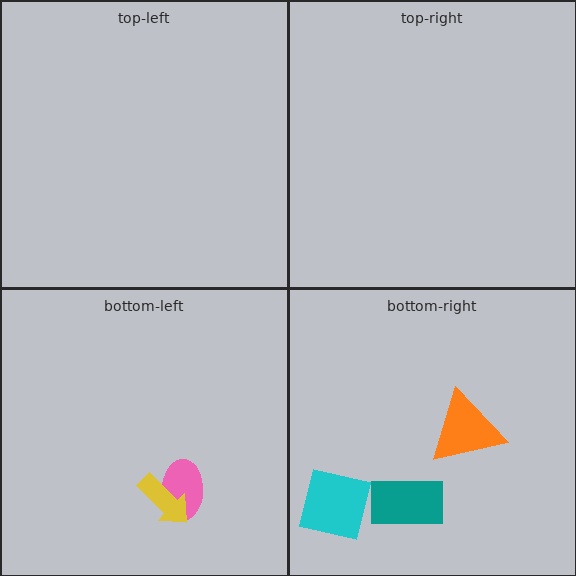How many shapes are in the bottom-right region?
3.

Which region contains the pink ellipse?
The bottom-left region.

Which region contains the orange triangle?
The bottom-right region.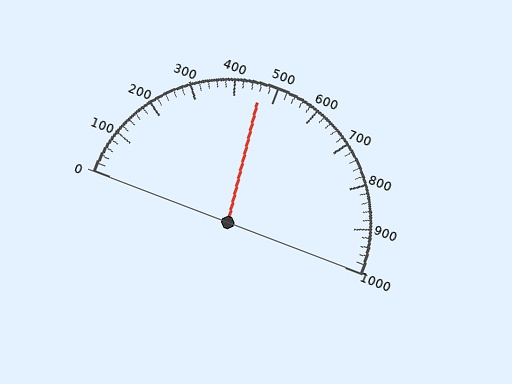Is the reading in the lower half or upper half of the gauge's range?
The reading is in the lower half of the range (0 to 1000).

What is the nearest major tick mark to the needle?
The nearest major tick mark is 500.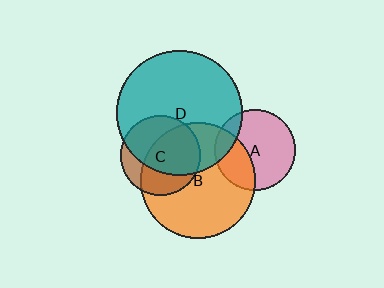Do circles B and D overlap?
Yes.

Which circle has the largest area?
Circle D (teal).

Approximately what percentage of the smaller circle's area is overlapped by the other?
Approximately 35%.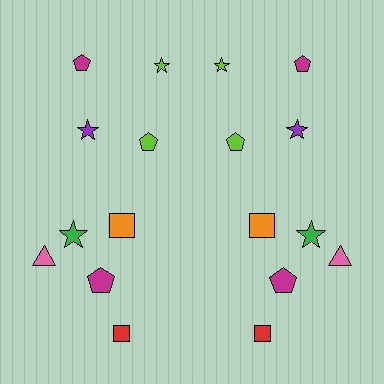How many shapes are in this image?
There are 18 shapes in this image.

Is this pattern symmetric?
Yes, this pattern has bilateral (reflection) symmetry.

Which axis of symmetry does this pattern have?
The pattern has a vertical axis of symmetry running through the center of the image.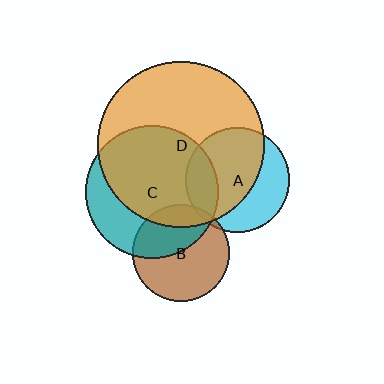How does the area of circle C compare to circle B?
Approximately 1.9 times.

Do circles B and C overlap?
Yes.